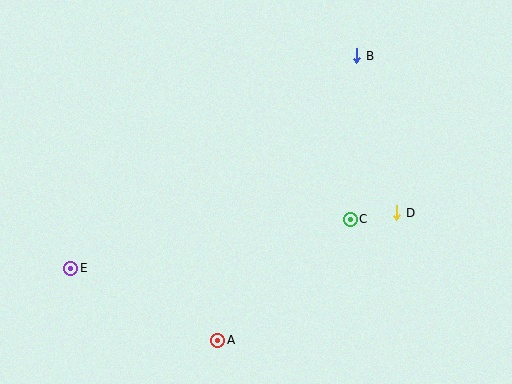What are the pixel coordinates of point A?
Point A is at (218, 340).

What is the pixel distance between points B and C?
The distance between B and C is 163 pixels.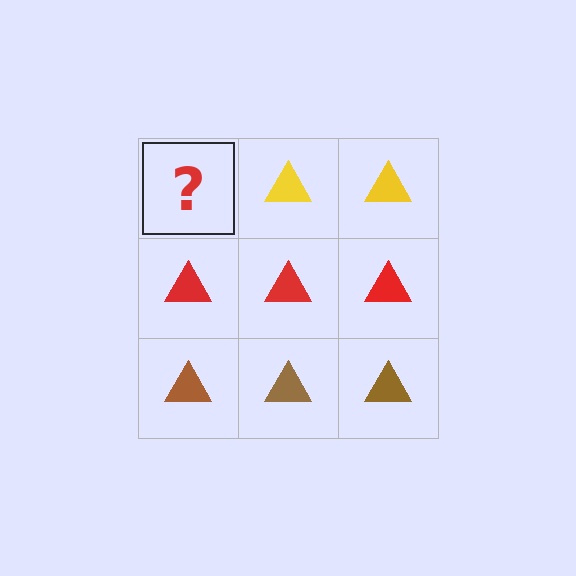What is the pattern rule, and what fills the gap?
The rule is that each row has a consistent color. The gap should be filled with a yellow triangle.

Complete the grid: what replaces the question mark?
The question mark should be replaced with a yellow triangle.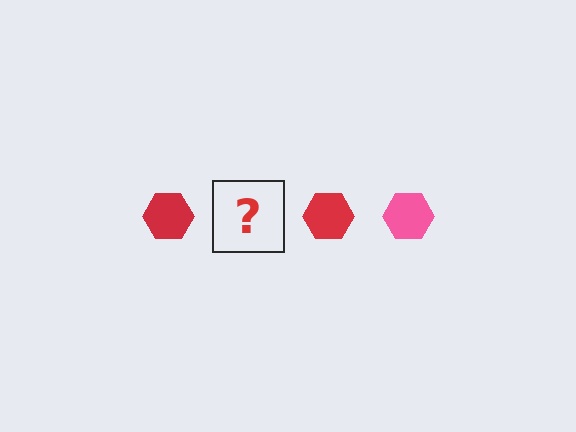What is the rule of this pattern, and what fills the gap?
The rule is that the pattern cycles through red, pink hexagons. The gap should be filled with a pink hexagon.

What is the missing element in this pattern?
The missing element is a pink hexagon.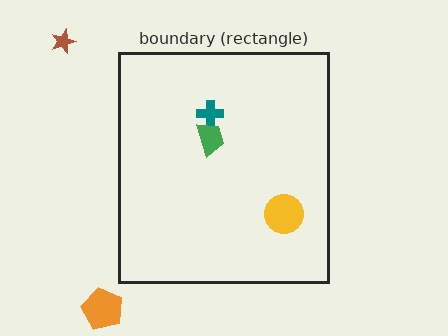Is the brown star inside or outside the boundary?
Outside.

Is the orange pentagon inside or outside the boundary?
Outside.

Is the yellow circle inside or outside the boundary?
Inside.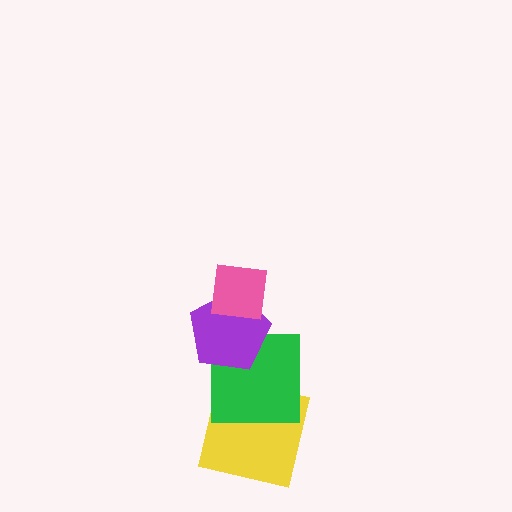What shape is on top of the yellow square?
The green square is on top of the yellow square.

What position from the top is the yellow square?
The yellow square is 4th from the top.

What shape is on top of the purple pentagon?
The pink square is on top of the purple pentagon.